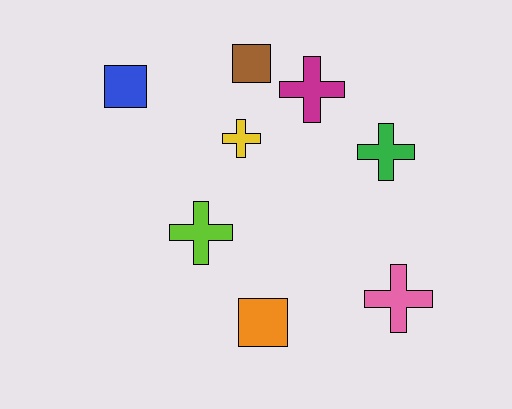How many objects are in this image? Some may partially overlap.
There are 8 objects.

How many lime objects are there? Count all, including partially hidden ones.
There is 1 lime object.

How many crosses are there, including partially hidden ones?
There are 5 crosses.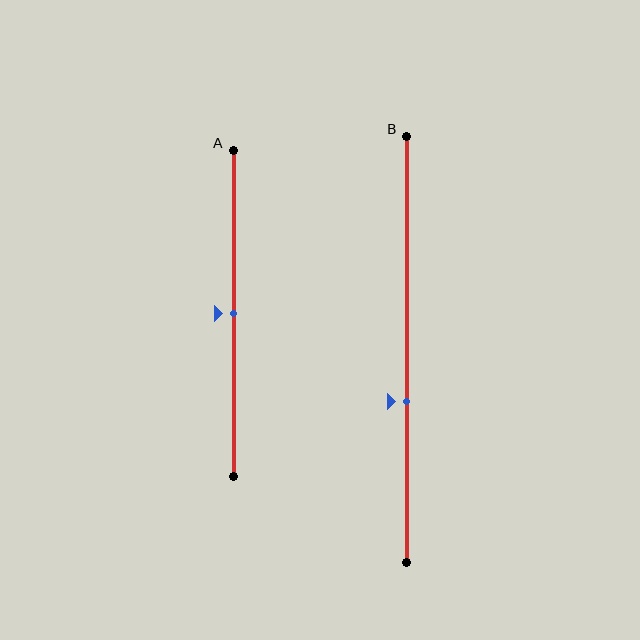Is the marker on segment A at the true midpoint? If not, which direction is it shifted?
Yes, the marker on segment A is at the true midpoint.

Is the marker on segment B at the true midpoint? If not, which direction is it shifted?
No, the marker on segment B is shifted downward by about 12% of the segment length.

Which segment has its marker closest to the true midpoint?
Segment A has its marker closest to the true midpoint.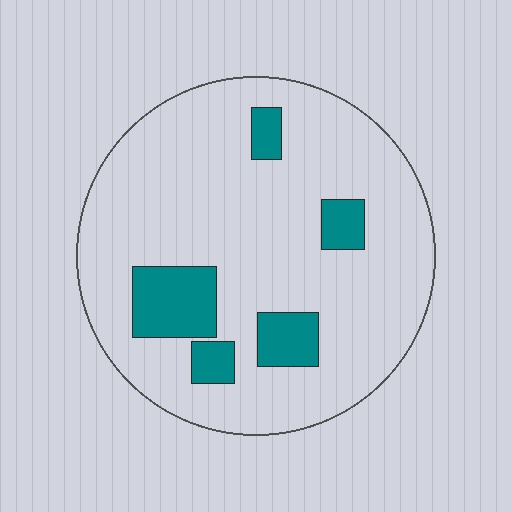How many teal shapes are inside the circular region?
5.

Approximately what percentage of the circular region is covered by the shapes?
Approximately 15%.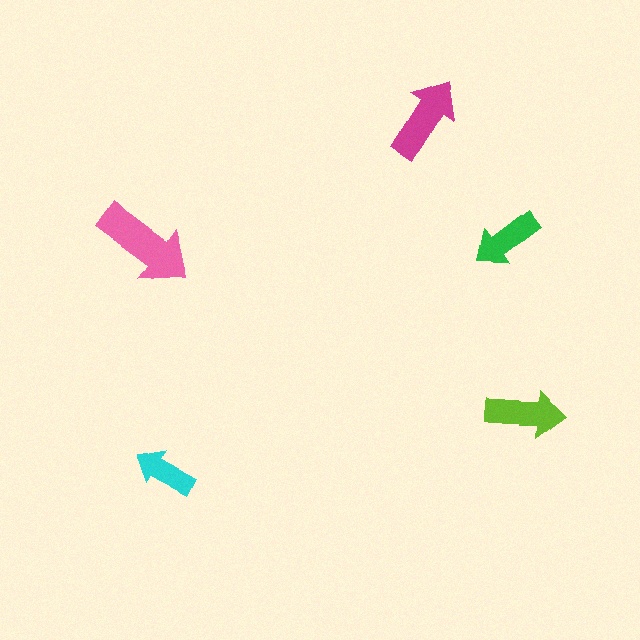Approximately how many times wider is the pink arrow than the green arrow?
About 1.5 times wider.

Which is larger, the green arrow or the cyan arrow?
The green one.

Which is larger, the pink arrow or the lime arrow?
The pink one.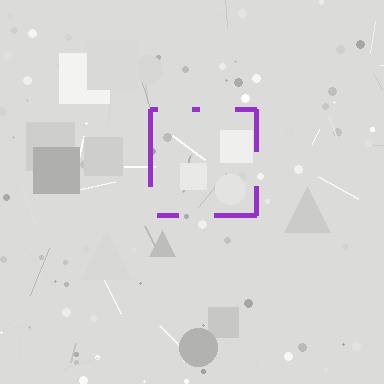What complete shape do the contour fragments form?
The contour fragments form a square.